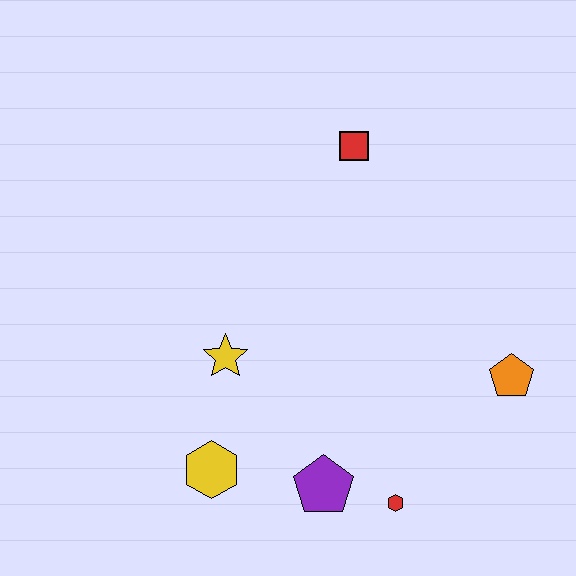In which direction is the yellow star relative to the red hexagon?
The yellow star is to the left of the red hexagon.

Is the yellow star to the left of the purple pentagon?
Yes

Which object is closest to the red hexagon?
The purple pentagon is closest to the red hexagon.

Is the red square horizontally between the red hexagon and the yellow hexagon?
Yes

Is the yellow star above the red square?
No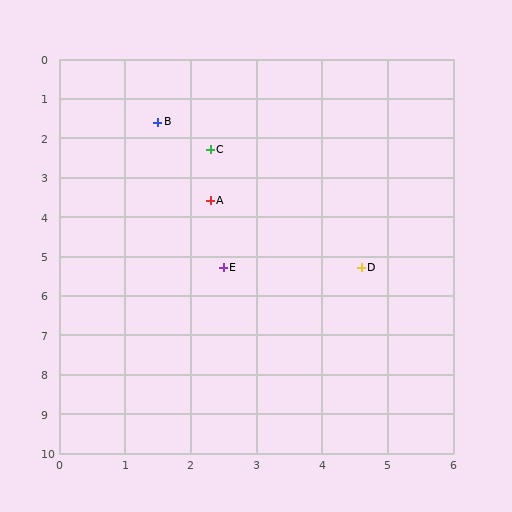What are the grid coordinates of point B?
Point B is at approximately (1.5, 1.6).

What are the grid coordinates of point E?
Point E is at approximately (2.5, 5.3).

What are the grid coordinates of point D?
Point D is at approximately (4.6, 5.3).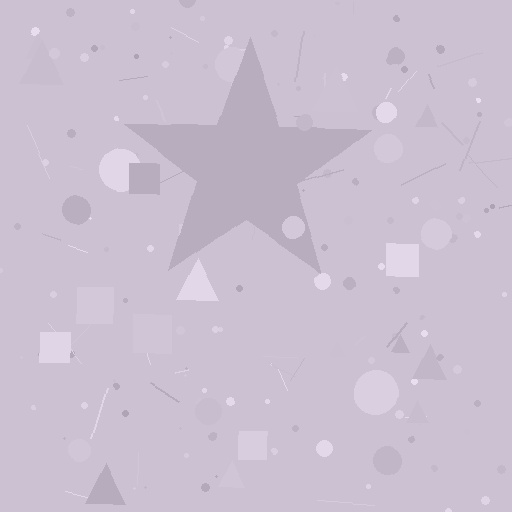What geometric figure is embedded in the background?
A star is embedded in the background.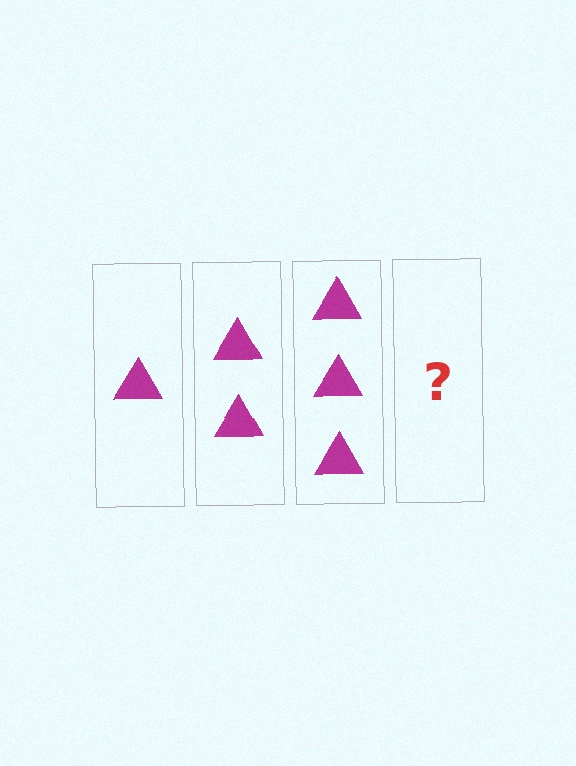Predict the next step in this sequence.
The next step is 4 triangles.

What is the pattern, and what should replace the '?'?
The pattern is that each step adds one more triangle. The '?' should be 4 triangles.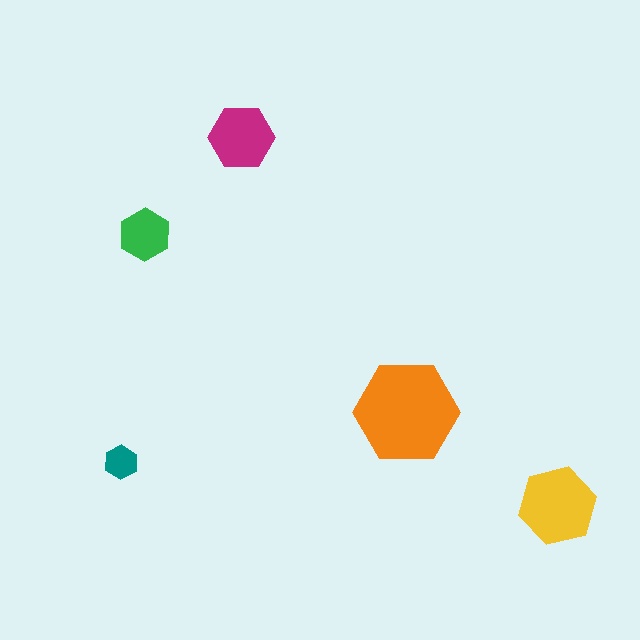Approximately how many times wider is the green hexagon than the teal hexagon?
About 1.5 times wider.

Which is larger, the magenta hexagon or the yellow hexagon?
The yellow one.